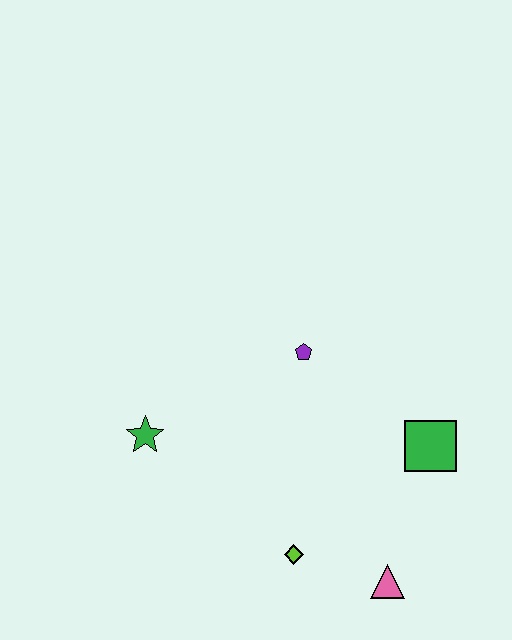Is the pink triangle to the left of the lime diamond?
No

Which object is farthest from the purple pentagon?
The pink triangle is farthest from the purple pentagon.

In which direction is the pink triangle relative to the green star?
The pink triangle is to the right of the green star.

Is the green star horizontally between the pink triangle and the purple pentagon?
No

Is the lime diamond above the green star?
No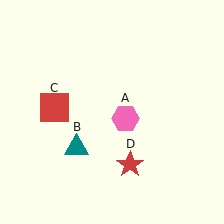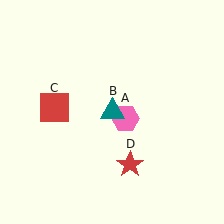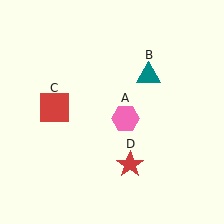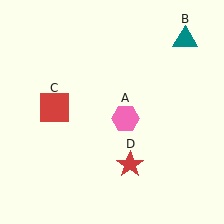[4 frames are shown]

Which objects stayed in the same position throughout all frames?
Pink hexagon (object A) and red square (object C) and red star (object D) remained stationary.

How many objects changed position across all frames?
1 object changed position: teal triangle (object B).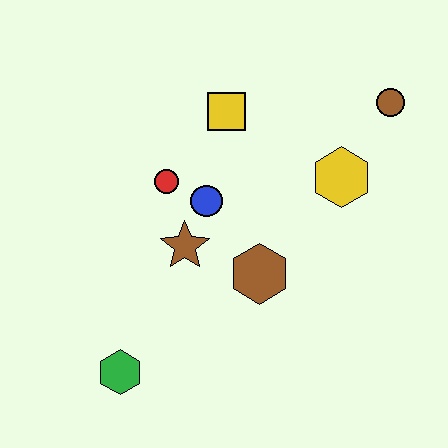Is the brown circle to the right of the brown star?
Yes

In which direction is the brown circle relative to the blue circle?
The brown circle is to the right of the blue circle.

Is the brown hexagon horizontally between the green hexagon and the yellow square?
No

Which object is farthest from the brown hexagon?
The brown circle is farthest from the brown hexagon.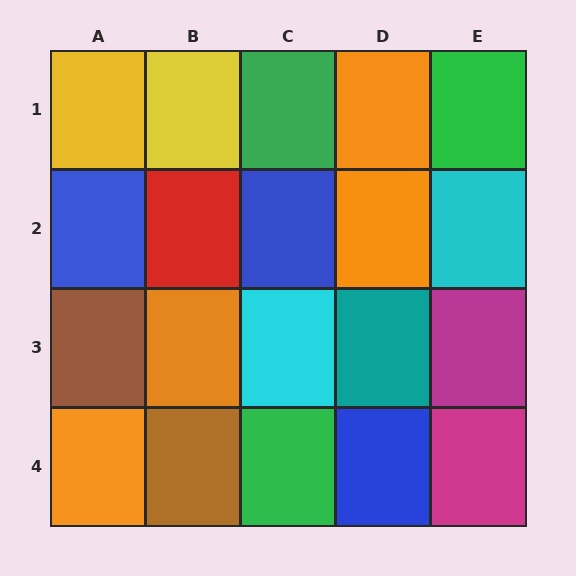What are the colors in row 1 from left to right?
Yellow, yellow, green, orange, green.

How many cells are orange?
4 cells are orange.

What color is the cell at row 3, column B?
Orange.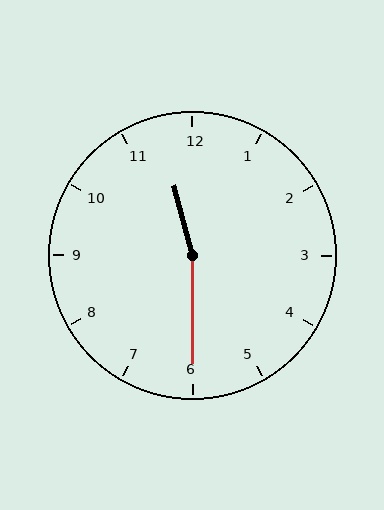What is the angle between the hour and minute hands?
Approximately 165 degrees.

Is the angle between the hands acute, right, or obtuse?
It is obtuse.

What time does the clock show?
11:30.